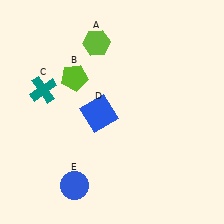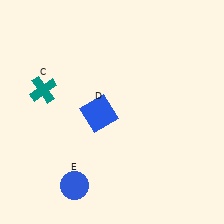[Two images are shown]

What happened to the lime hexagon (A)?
The lime hexagon (A) was removed in Image 2. It was in the top-left area of Image 1.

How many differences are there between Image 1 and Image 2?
There are 2 differences between the two images.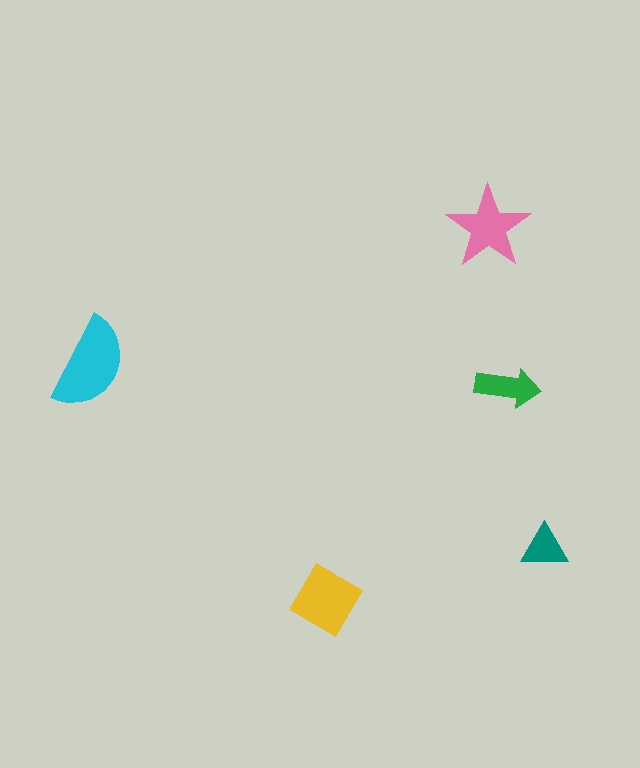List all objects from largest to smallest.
The cyan semicircle, the yellow diamond, the pink star, the green arrow, the teal triangle.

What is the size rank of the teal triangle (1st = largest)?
5th.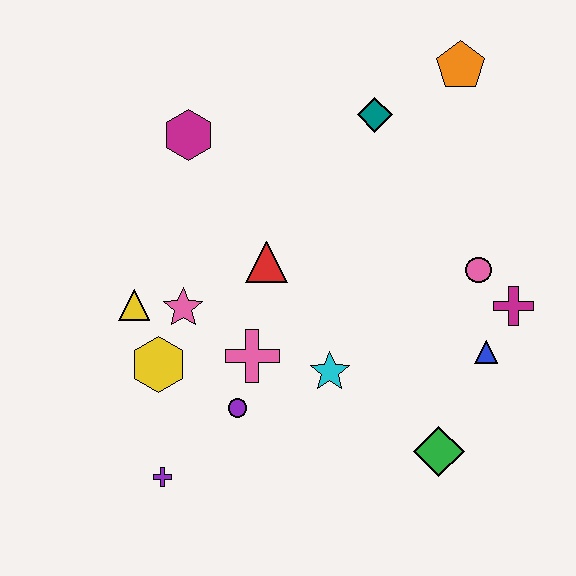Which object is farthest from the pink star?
The orange pentagon is farthest from the pink star.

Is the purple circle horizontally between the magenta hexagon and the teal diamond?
Yes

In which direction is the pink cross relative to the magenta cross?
The pink cross is to the left of the magenta cross.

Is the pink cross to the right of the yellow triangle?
Yes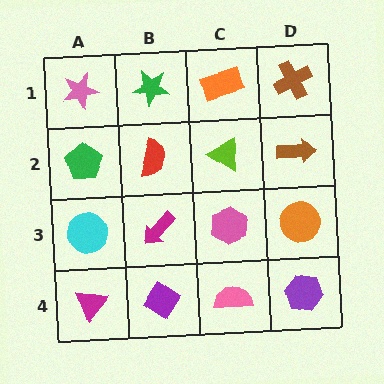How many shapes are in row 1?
4 shapes.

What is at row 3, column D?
An orange circle.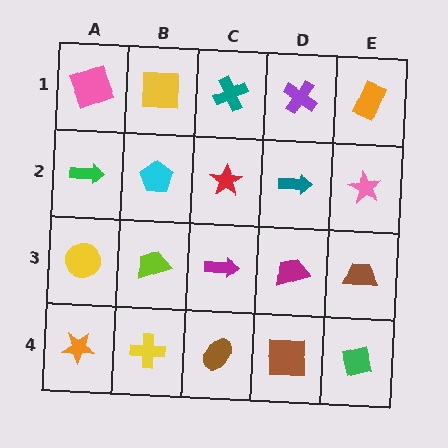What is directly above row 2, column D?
A purple cross.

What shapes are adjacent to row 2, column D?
A purple cross (row 1, column D), a magenta trapezoid (row 3, column D), a red star (row 2, column C), a pink star (row 2, column E).